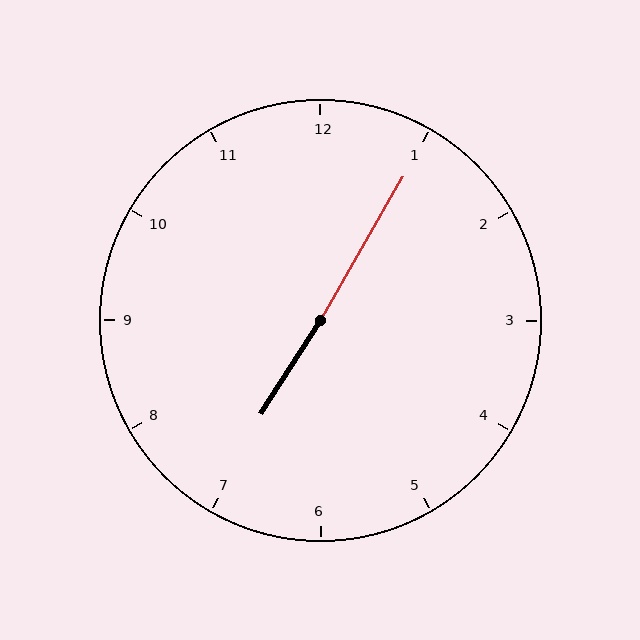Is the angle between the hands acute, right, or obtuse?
It is obtuse.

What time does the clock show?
7:05.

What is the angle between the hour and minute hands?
Approximately 178 degrees.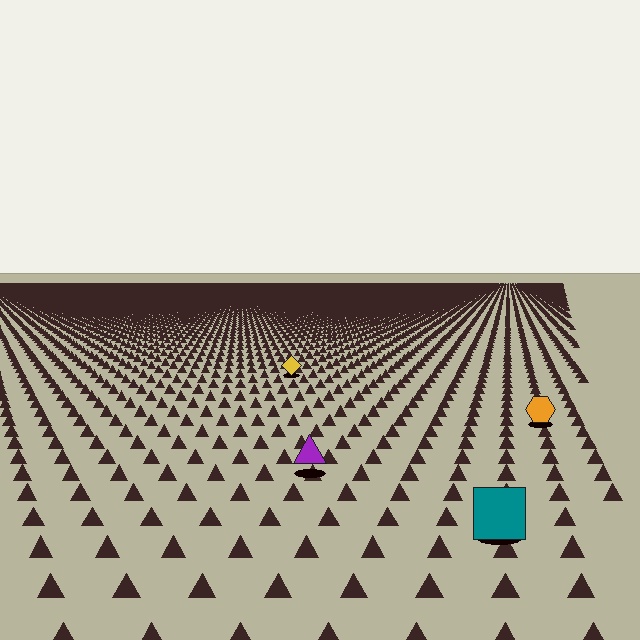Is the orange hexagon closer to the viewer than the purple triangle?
No. The purple triangle is closer — you can tell from the texture gradient: the ground texture is coarser near it.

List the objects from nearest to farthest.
From nearest to farthest: the teal square, the purple triangle, the orange hexagon, the yellow diamond.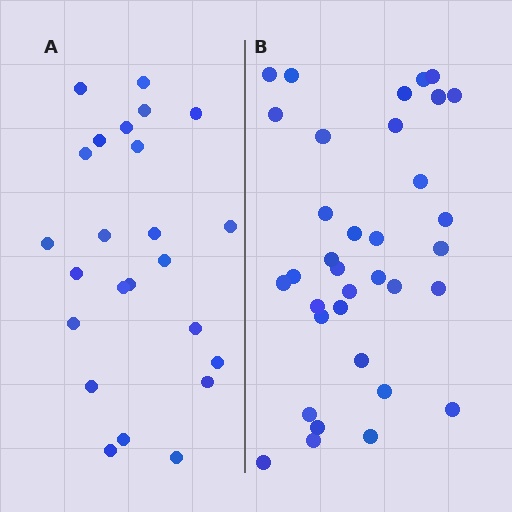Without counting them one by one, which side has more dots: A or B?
Region B (the right region) has more dots.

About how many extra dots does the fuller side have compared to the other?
Region B has roughly 12 or so more dots than region A.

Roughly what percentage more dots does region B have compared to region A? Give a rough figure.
About 45% more.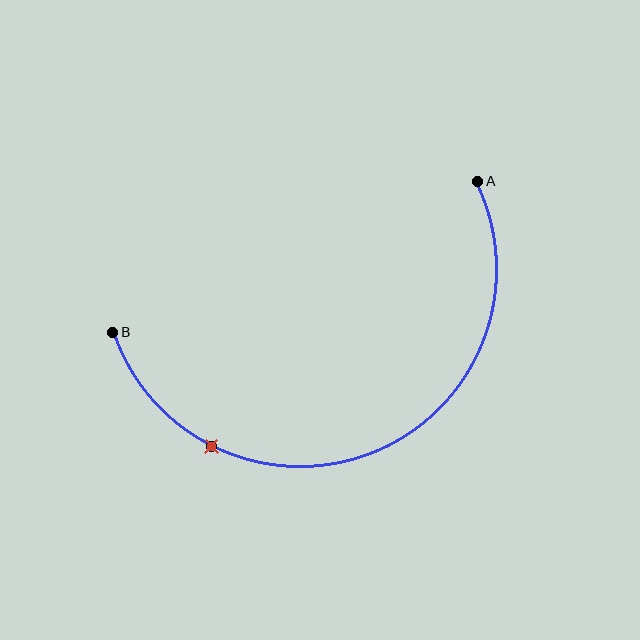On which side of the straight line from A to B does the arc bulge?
The arc bulges below the straight line connecting A and B.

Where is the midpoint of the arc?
The arc midpoint is the point on the curve farthest from the straight line joining A and B. It sits below that line.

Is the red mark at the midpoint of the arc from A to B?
No. The red mark lies on the arc but is closer to endpoint B. The arc midpoint would be at the point on the curve equidistant along the arc from both A and B.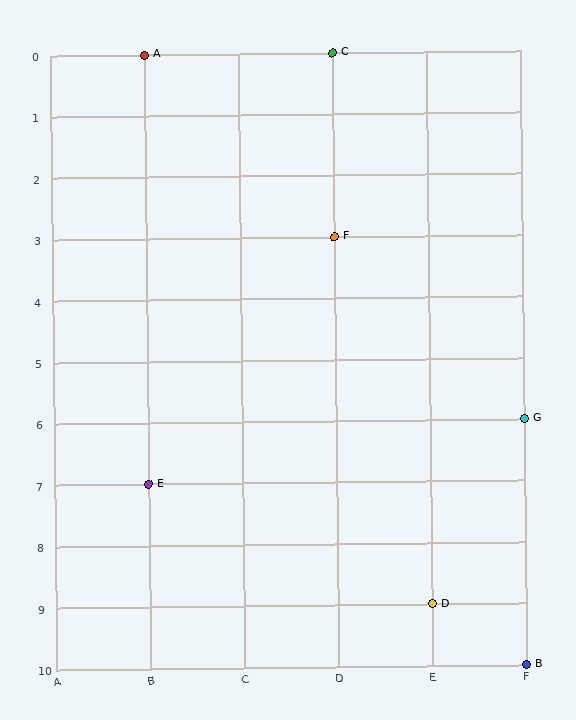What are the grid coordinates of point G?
Point G is at grid coordinates (F, 6).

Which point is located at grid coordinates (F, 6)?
Point G is at (F, 6).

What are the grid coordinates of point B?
Point B is at grid coordinates (F, 10).